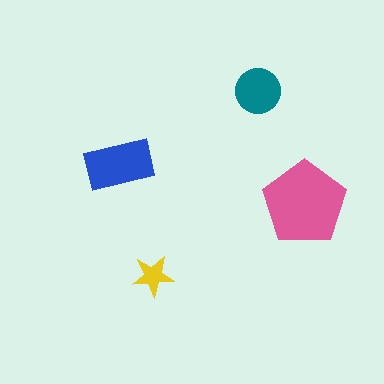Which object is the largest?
The pink pentagon.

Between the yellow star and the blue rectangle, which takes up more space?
The blue rectangle.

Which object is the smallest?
The yellow star.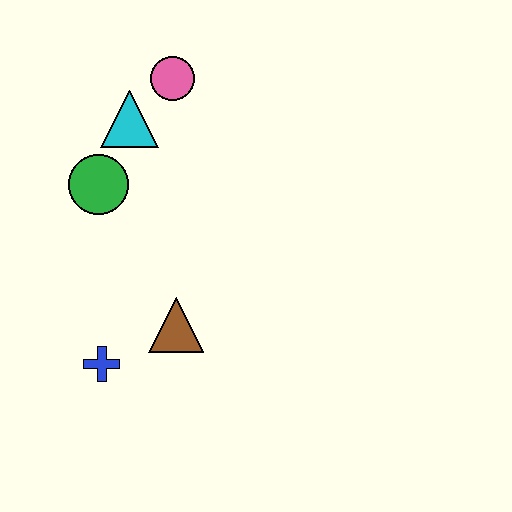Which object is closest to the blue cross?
The brown triangle is closest to the blue cross.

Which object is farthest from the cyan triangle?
The blue cross is farthest from the cyan triangle.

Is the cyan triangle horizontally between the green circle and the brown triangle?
Yes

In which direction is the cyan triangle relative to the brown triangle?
The cyan triangle is above the brown triangle.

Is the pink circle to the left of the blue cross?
No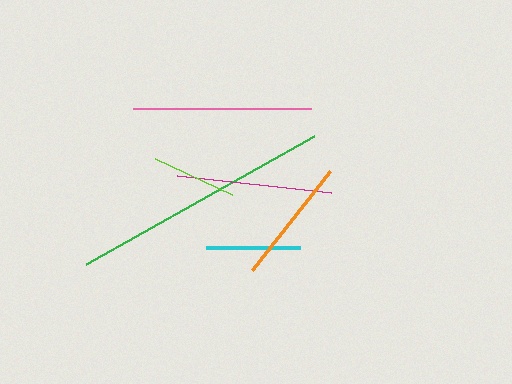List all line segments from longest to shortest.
From longest to shortest: green, pink, magenta, orange, cyan, lime.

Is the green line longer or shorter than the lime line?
The green line is longer than the lime line.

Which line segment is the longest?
The green line is the longest at approximately 262 pixels.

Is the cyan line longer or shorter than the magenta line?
The magenta line is longer than the cyan line.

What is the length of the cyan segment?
The cyan segment is approximately 94 pixels long.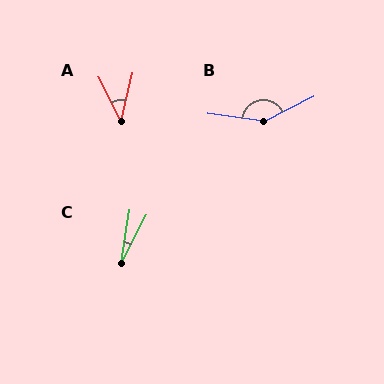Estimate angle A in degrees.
Approximately 41 degrees.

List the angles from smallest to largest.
C (19°), A (41°), B (146°).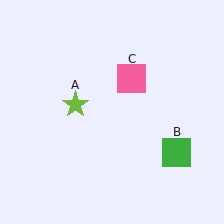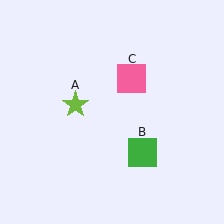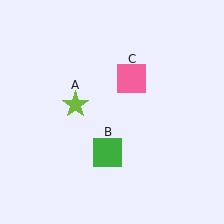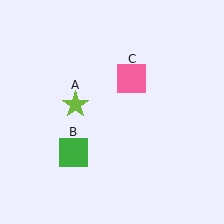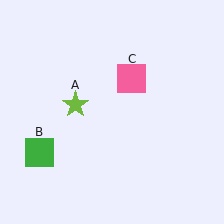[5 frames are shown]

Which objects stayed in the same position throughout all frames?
Lime star (object A) and pink square (object C) remained stationary.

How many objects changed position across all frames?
1 object changed position: green square (object B).